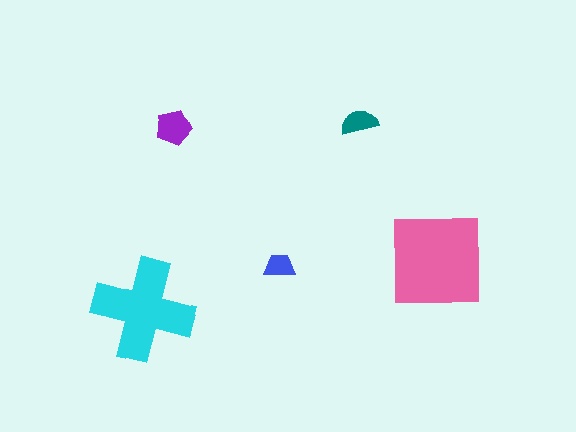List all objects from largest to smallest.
The pink square, the cyan cross, the purple pentagon, the teal semicircle, the blue trapezoid.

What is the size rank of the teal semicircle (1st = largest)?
4th.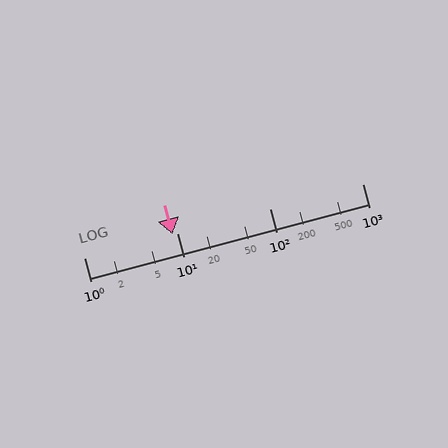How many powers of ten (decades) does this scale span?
The scale spans 3 decades, from 1 to 1000.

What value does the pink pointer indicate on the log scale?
The pointer indicates approximately 9.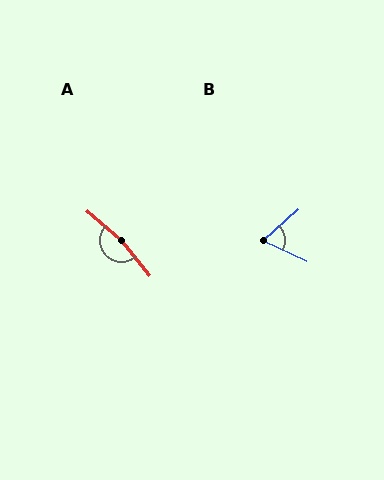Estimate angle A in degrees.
Approximately 170 degrees.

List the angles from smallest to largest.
B (67°), A (170°).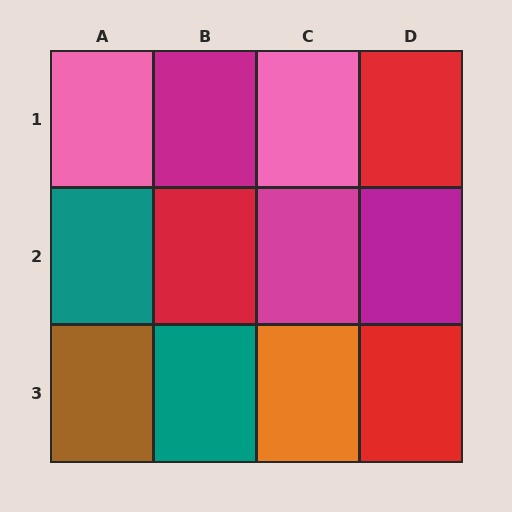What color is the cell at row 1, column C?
Pink.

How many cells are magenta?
3 cells are magenta.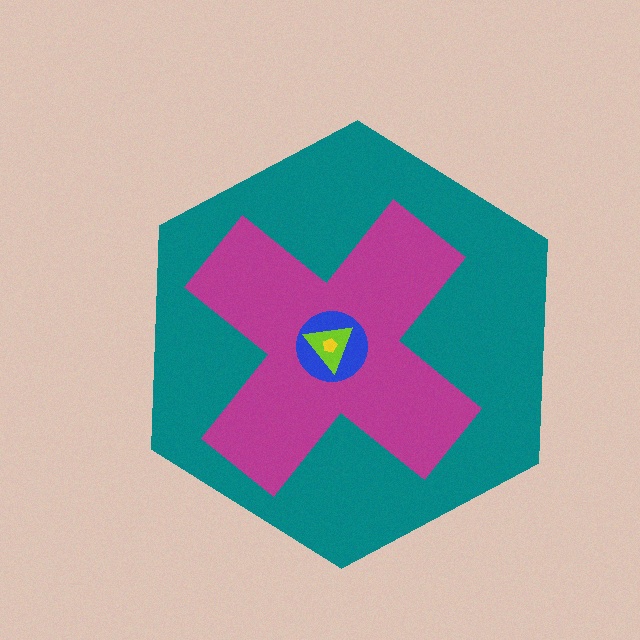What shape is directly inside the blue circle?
The lime triangle.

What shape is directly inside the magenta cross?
The blue circle.